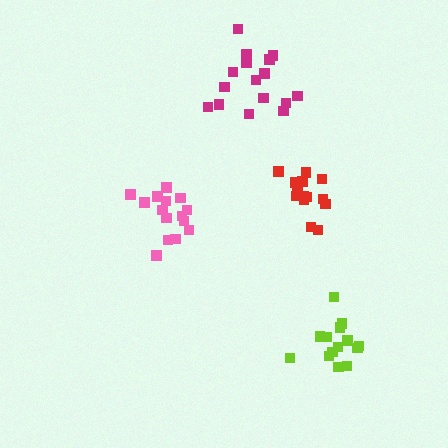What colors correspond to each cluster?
The clusters are colored: magenta, lime, pink, red.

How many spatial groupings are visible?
There are 4 spatial groupings.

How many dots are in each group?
Group 1: 16 dots, Group 2: 14 dots, Group 3: 15 dots, Group 4: 14 dots (59 total).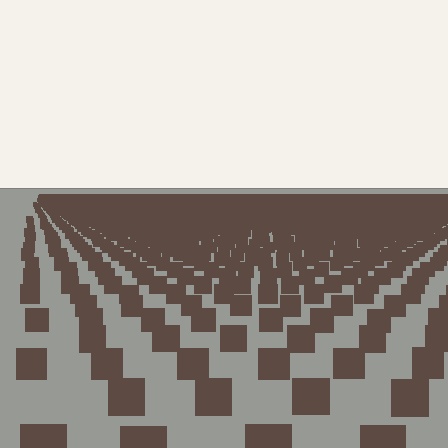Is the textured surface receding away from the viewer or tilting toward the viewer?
The surface is receding away from the viewer. Texture elements get smaller and denser toward the top.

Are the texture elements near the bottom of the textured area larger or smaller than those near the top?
Larger. Near the bottom, elements are closer to the viewer and appear at a bigger on-screen size.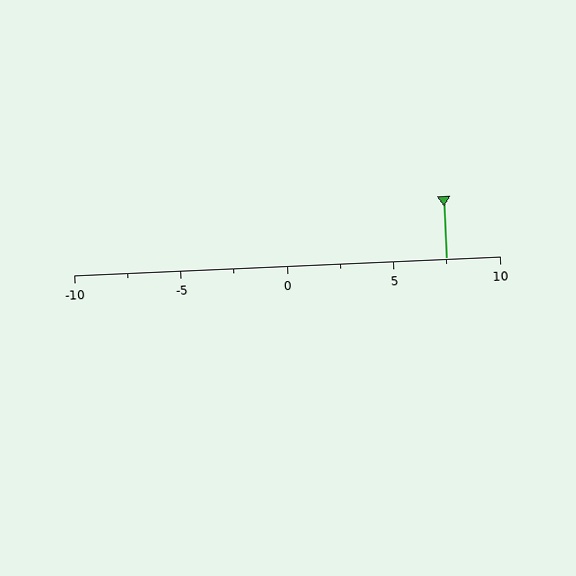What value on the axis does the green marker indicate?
The marker indicates approximately 7.5.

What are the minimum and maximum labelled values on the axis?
The axis runs from -10 to 10.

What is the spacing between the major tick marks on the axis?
The major ticks are spaced 5 apart.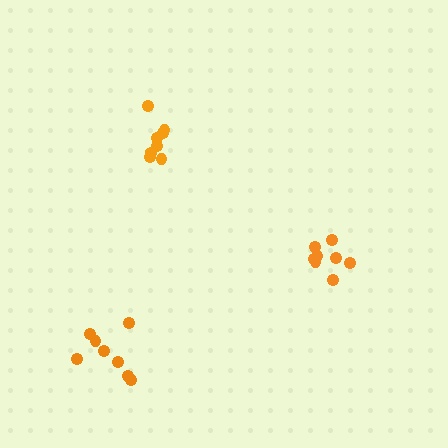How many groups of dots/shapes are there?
There are 3 groups.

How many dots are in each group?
Group 1: 8 dots, Group 2: 8 dots, Group 3: 8 dots (24 total).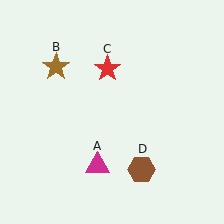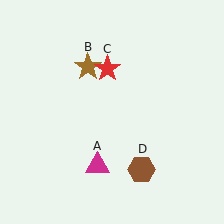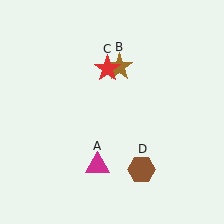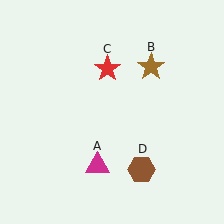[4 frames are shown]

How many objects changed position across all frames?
1 object changed position: brown star (object B).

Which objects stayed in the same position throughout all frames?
Magenta triangle (object A) and red star (object C) and brown hexagon (object D) remained stationary.